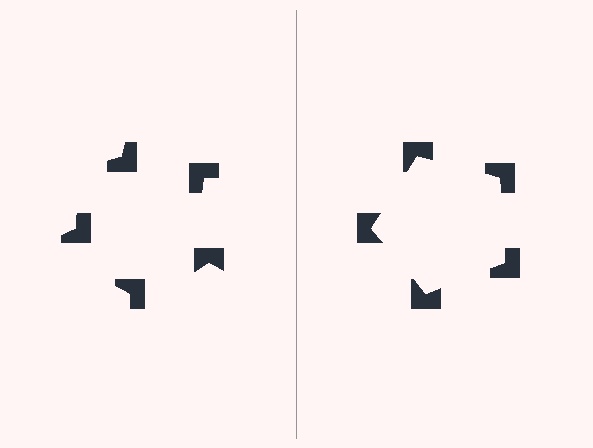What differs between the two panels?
The notched squares are positioned identically on both sides; only the wedge orientations differ. On the right they align to a pentagon; on the left they are misaligned.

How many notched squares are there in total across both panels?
10 — 5 on each side.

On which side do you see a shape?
An illusory pentagon appears on the right side. On the left side the wedge cuts are rotated, so no coherent shape forms.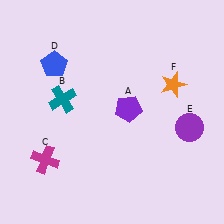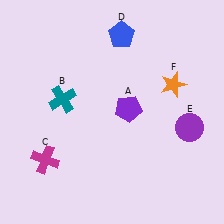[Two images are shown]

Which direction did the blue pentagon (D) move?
The blue pentagon (D) moved right.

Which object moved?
The blue pentagon (D) moved right.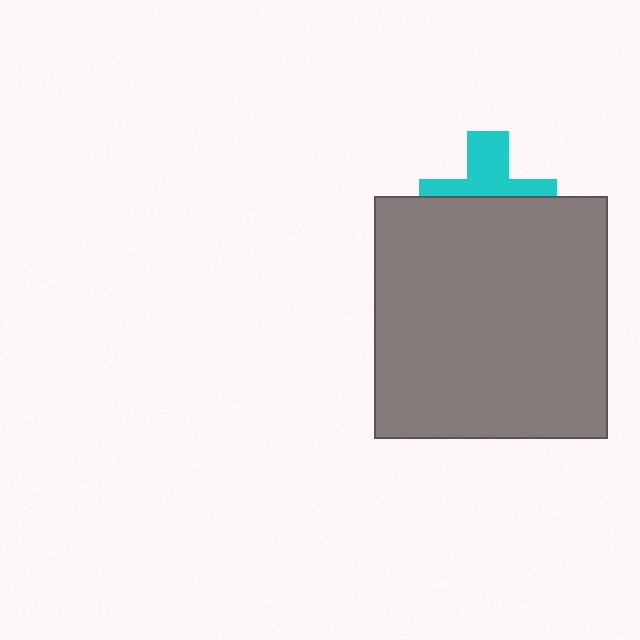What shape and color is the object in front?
The object in front is a gray rectangle.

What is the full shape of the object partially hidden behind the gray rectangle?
The partially hidden object is a cyan cross.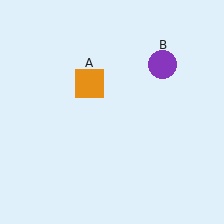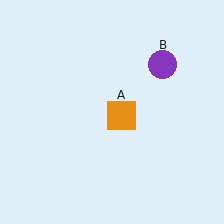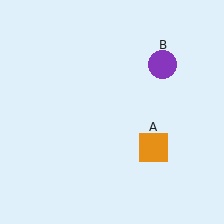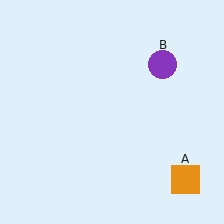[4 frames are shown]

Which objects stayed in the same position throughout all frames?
Purple circle (object B) remained stationary.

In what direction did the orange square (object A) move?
The orange square (object A) moved down and to the right.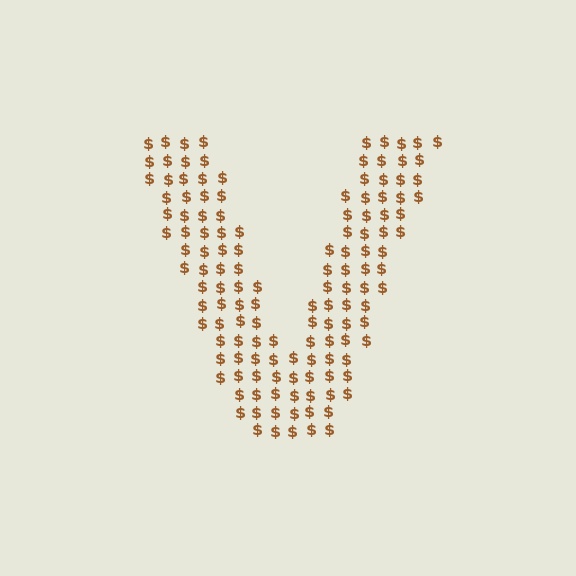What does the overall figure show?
The overall figure shows the letter V.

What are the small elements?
The small elements are dollar signs.